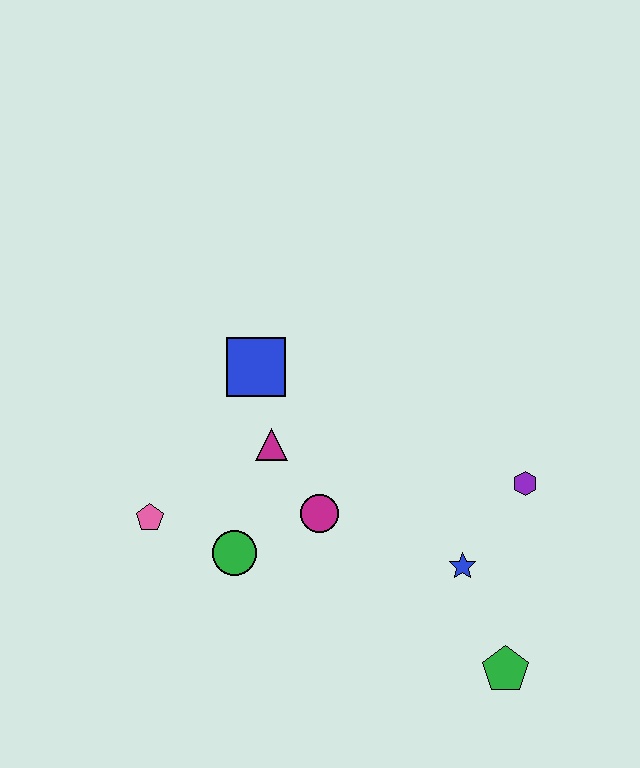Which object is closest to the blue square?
The magenta triangle is closest to the blue square.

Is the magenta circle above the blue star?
Yes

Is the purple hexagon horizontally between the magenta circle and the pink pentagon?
No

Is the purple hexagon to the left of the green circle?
No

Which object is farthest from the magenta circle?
The green pentagon is farthest from the magenta circle.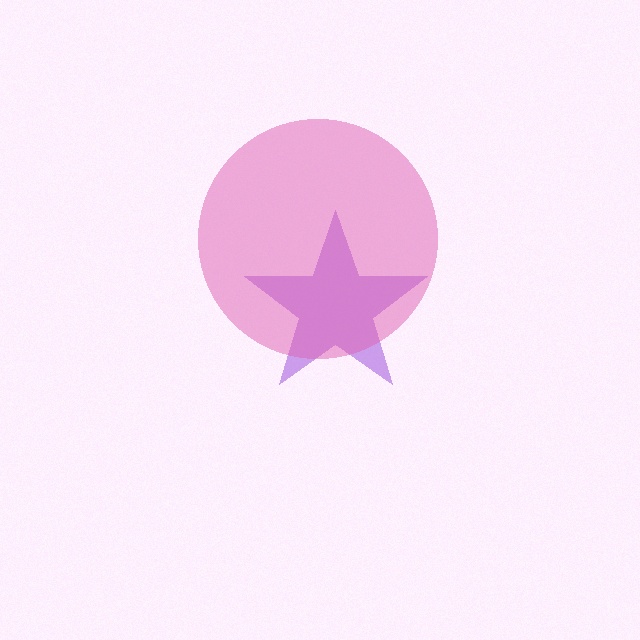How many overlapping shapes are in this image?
There are 2 overlapping shapes in the image.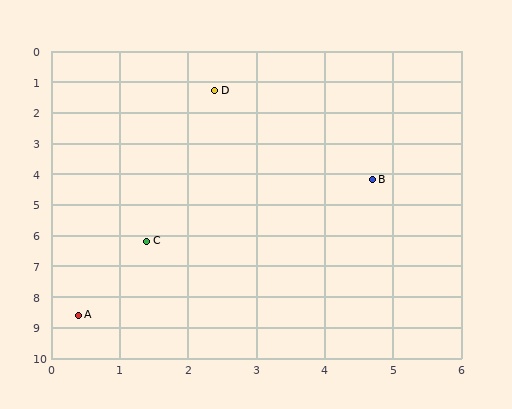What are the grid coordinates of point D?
Point D is at approximately (2.4, 1.3).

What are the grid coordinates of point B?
Point B is at approximately (4.7, 4.2).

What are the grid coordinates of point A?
Point A is at approximately (0.4, 8.6).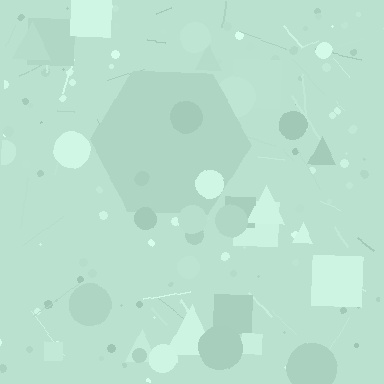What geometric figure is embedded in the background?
A hexagon is embedded in the background.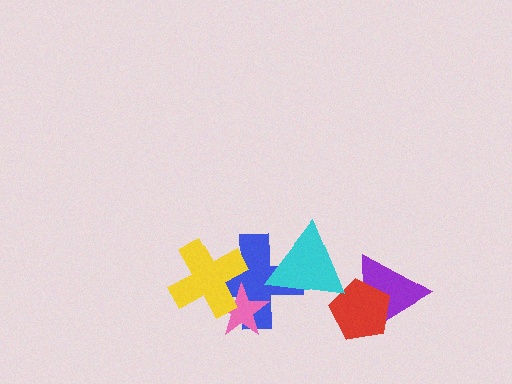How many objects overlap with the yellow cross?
2 objects overlap with the yellow cross.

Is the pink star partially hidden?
Yes, it is partially covered by another shape.